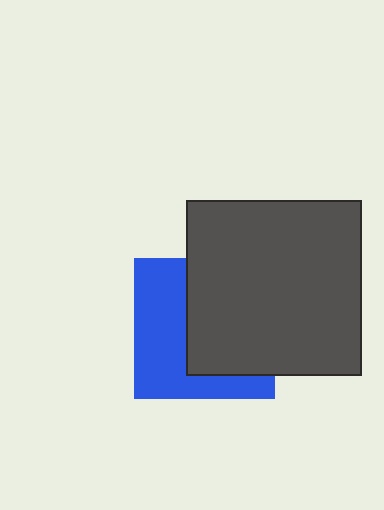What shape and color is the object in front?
The object in front is a dark gray square.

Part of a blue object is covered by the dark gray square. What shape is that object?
It is a square.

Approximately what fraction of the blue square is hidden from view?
Roughly 53% of the blue square is hidden behind the dark gray square.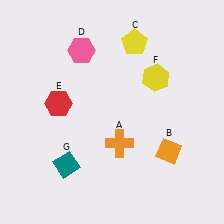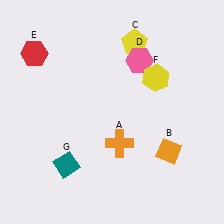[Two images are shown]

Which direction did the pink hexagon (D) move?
The pink hexagon (D) moved right.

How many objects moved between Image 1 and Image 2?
2 objects moved between the two images.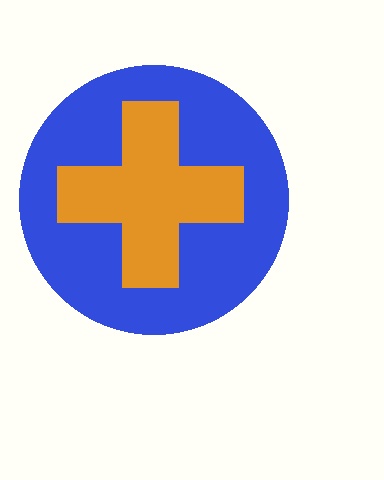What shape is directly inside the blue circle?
The orange cross.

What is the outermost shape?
The blue circle.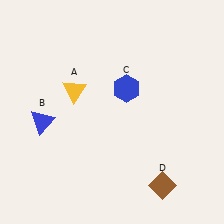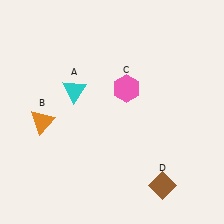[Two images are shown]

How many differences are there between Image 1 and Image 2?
There are 3 differences between the two images.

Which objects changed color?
A changed from yellow to cyan. B changed from blue to orange. C changed from blue to pink.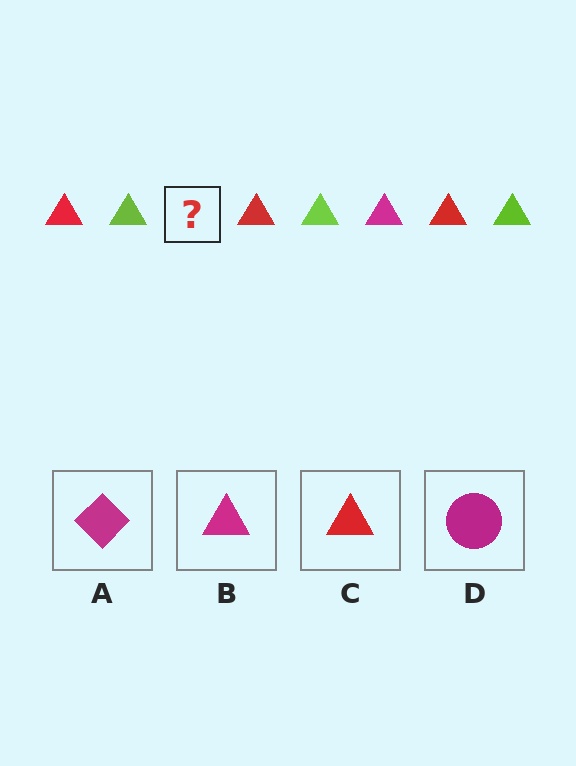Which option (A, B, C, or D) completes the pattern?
B.